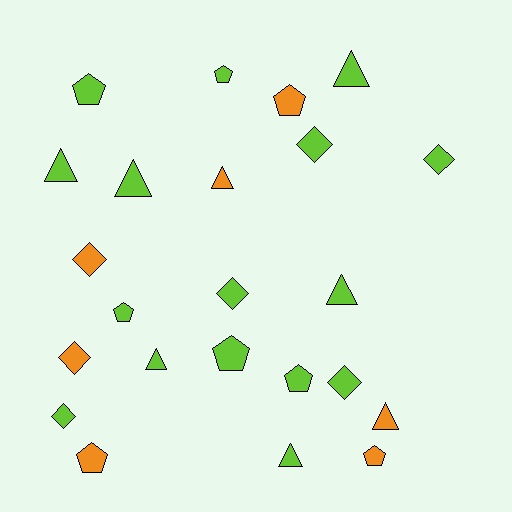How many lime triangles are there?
There are 6 lime triangles.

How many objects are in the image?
There are 23 objects.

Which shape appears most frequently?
Triangle, with 8 objects.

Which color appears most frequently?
Lime, with 16 objects.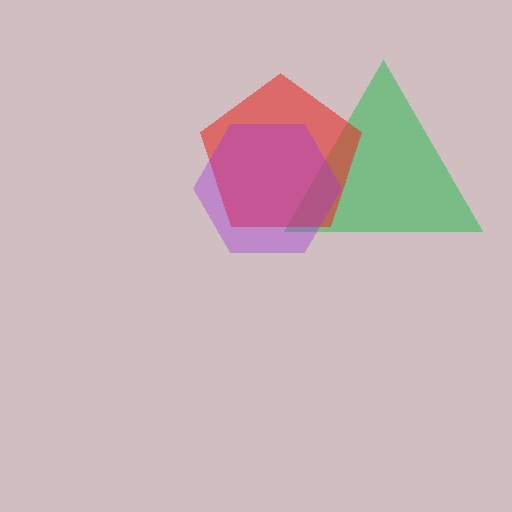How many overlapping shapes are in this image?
There are 3 overlapping shapes in the image.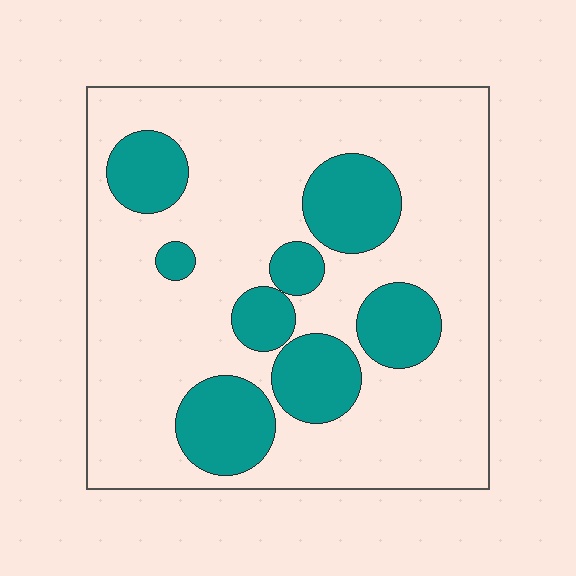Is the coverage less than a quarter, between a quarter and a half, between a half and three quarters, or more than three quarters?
Between a quarter and a half.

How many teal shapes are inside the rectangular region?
8.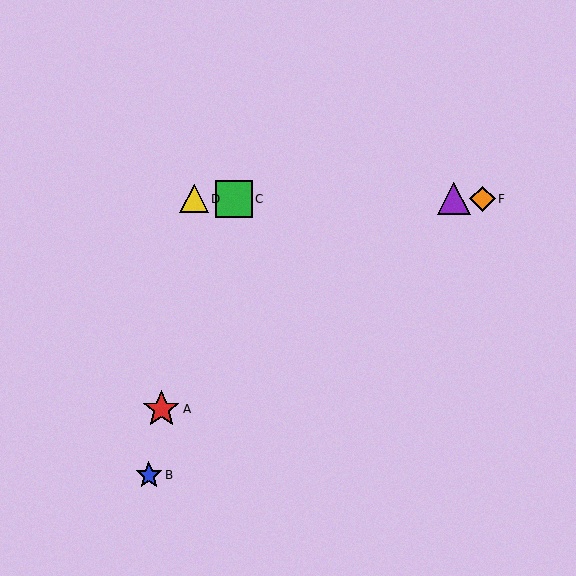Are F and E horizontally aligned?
Yes, both are at y≈199.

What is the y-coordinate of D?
Object D is at y≈199.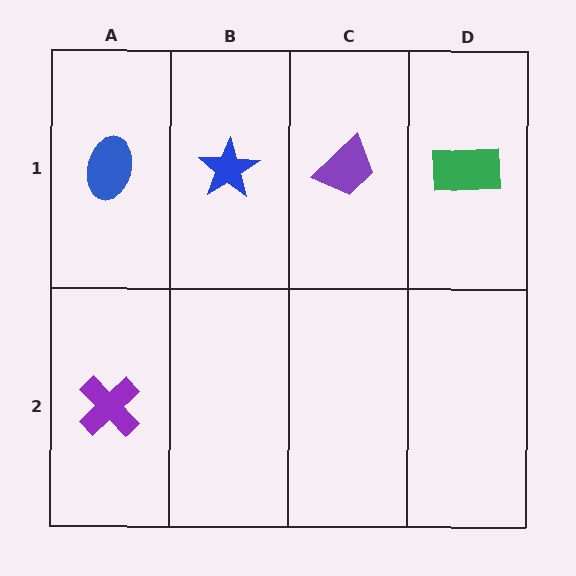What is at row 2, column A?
A purple cross.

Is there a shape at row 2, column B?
No, that cell is empty.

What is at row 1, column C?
A purple trapezoid.